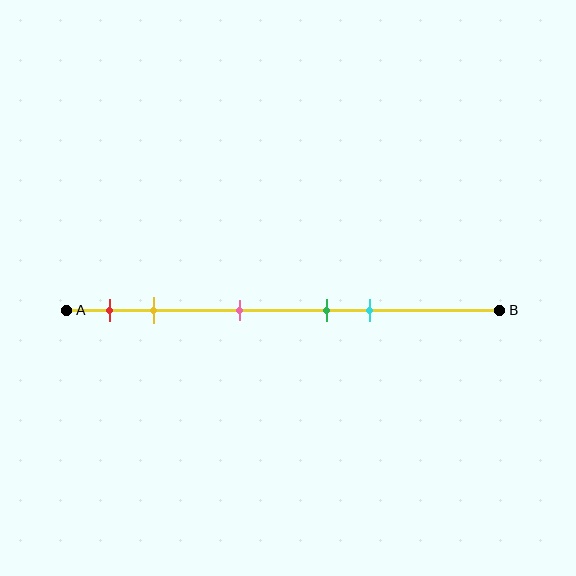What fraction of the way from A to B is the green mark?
The green mark is approximately 60% (0.6) of the way from A to B.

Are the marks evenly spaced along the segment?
No, the marks are not evenly spaced.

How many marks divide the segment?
There are 5 marks dividing the segment.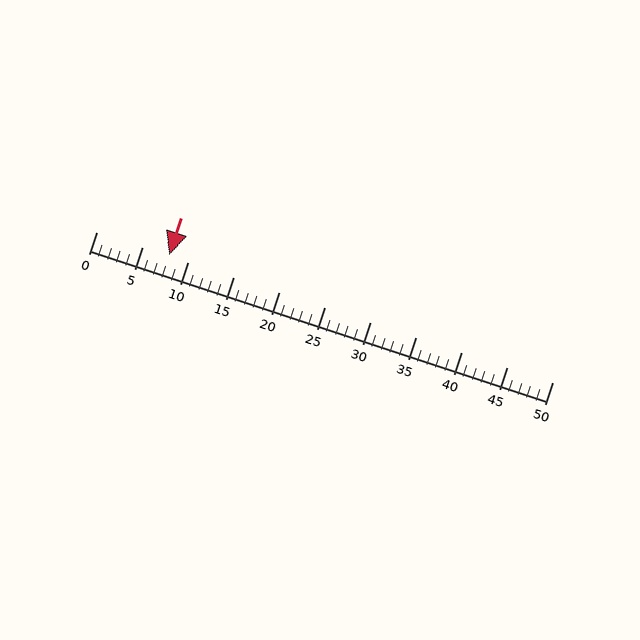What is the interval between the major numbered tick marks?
The major tick marks are spaced 5 units apart.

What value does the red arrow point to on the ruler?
The red arrow points to approximately 8.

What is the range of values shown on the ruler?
The ruler shows values from 0 to 50.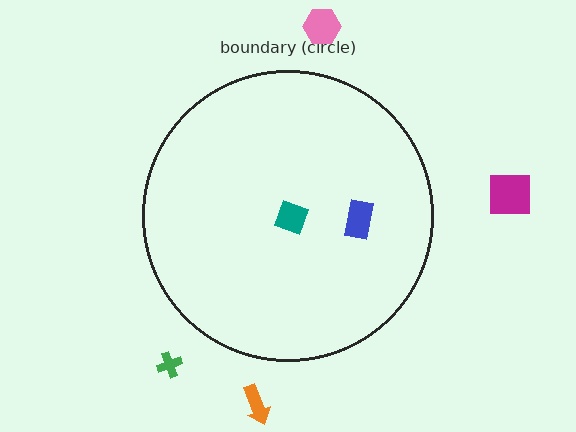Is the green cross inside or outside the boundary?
Outside.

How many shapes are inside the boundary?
2 inside, 4 outside.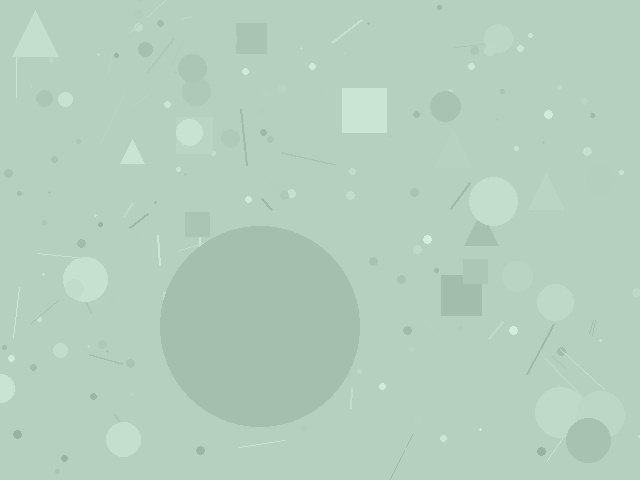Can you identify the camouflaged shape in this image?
The camouflaged shape is a circle.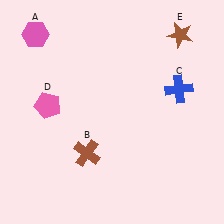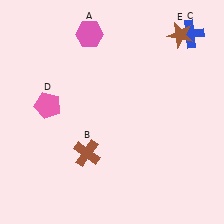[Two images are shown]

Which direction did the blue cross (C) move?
The blue cross (C) moved up.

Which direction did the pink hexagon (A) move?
The pink hexagon (A) moved right.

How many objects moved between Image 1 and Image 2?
2 objects moved between the two images.